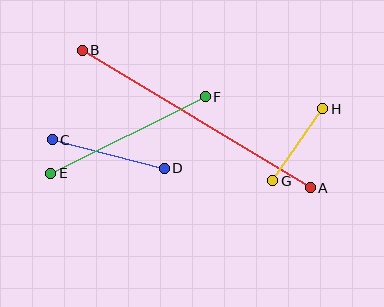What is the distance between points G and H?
The distance is approximately 87 pixels.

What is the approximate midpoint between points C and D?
The midpoint is at approximately (108, 154) pixels.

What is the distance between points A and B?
The distance is approximately 266 pixels.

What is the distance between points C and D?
The distance is approximately 115 pixels.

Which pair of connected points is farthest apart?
Points A and B are farthest apart.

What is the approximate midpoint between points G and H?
The midpoint is at approximately (298, 145) pixels.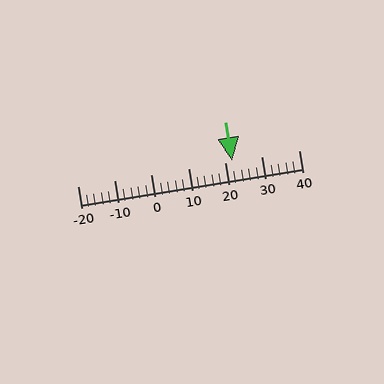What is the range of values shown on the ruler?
The ruler shows values from -20 to 40.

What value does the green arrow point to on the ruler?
The green arrow points to approximately 22.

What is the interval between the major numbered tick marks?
The major tick marks are spaced 10 units apart.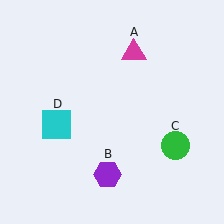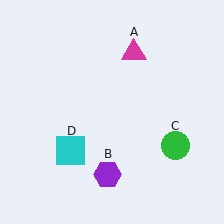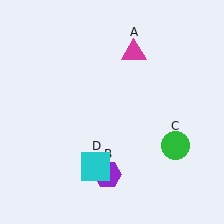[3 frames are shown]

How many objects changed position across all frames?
1 object changed position: cyan square (object D).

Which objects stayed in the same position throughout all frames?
Magenta triangle (object A) and purple hexagon (object B) and green circle (object C) remained stationary.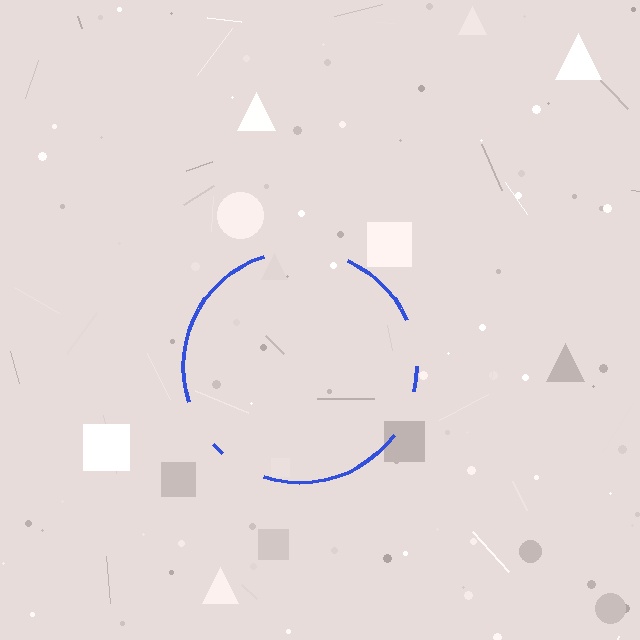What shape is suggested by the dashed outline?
The dashed outline suggests a circle.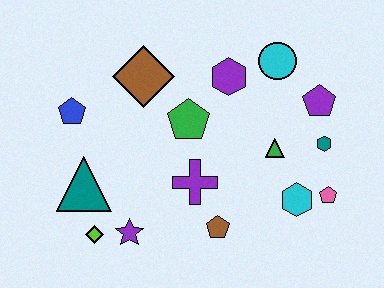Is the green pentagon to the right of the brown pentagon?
No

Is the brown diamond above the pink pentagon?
Yes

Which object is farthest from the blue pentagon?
The pink pentagon is farthest from the blue pentagon.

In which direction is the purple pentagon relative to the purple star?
The purple pentagon is to the right of the purple star.